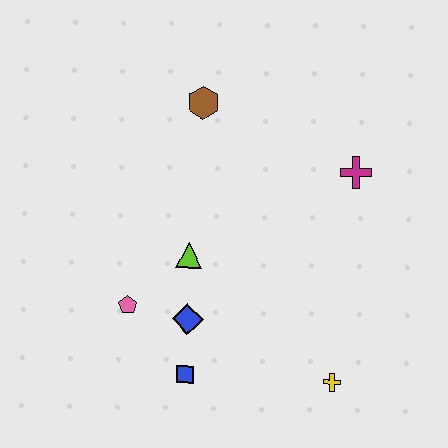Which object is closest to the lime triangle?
The blue diamond is closest to the lime triangle.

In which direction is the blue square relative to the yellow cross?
The blue square is to the left of the yellow cross.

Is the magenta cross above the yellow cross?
Yes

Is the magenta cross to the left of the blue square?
No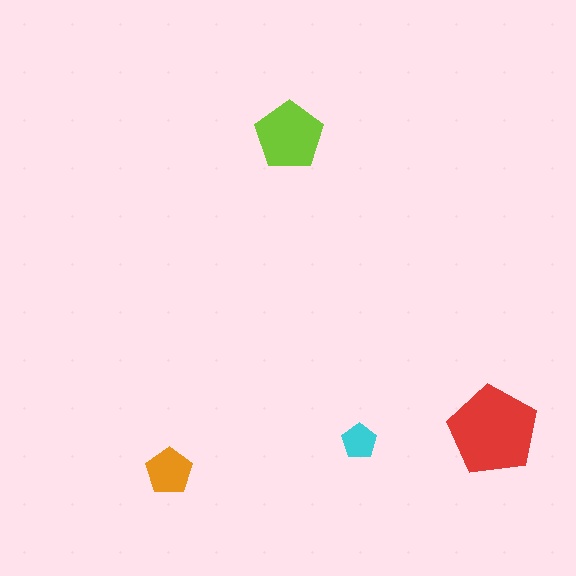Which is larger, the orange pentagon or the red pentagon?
The red one.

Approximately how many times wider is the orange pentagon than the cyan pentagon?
About 1.5 times wider.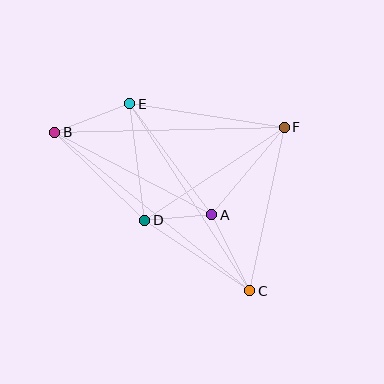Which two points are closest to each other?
Points A and D are closest to each other.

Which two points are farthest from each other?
Points B and C are farthest from each other.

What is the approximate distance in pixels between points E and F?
The distance between E and F is approximately 156 pixels.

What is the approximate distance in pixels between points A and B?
The distance between A and B is approximately 178 pixels.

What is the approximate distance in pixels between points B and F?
The distance between B and F is approximately 230 pixels.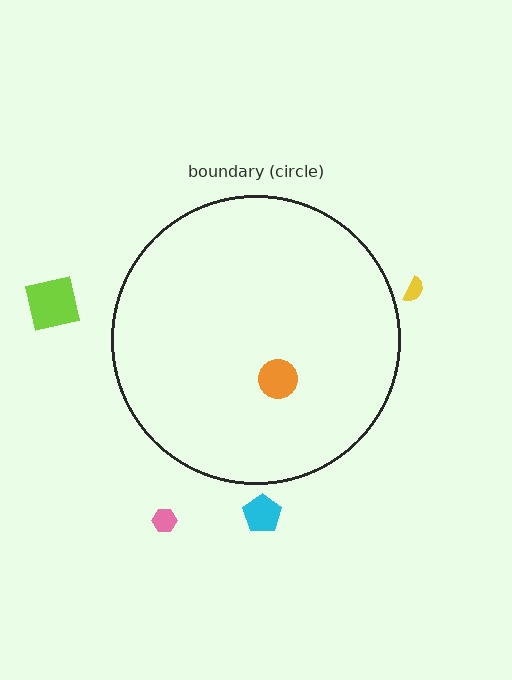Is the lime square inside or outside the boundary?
Outside.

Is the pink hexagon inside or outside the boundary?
Outside.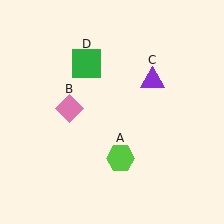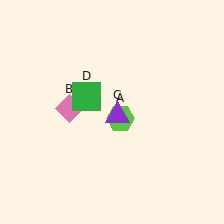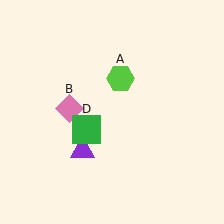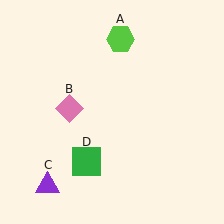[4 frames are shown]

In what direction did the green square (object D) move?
The green square (object D) moved down.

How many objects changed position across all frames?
3 objects changed position: lime hexagon (object A), purple triangle (object C), green square (object D).